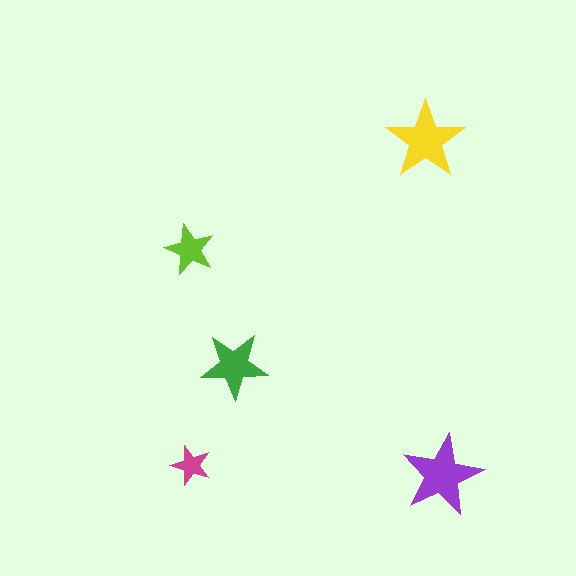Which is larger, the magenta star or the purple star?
The purple one.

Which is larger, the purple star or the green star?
The purple one.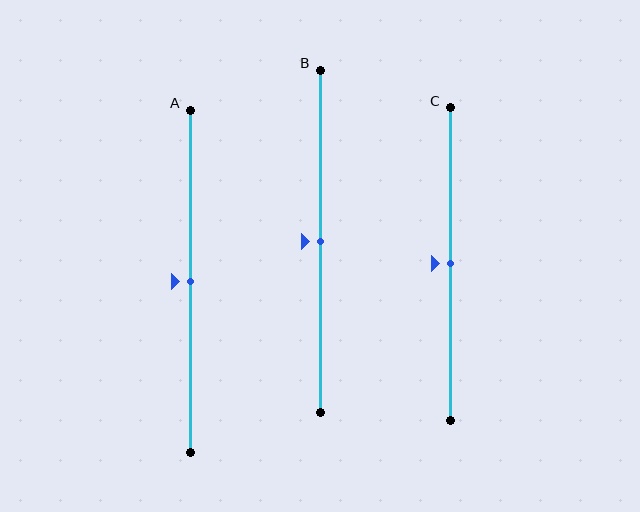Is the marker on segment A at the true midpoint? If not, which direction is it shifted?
Yes, the marker on segment A is at the true midpoint.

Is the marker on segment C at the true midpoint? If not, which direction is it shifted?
Yes, the marker on segment C is at the true midpoint.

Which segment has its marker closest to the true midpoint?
Segment A has its marker closest to the true midpoint.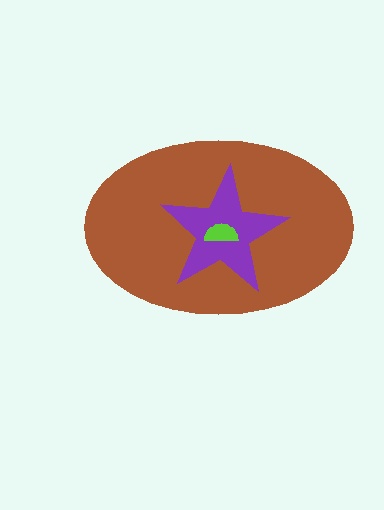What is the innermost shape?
The lime semicircle.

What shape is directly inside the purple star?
The lime semicircle.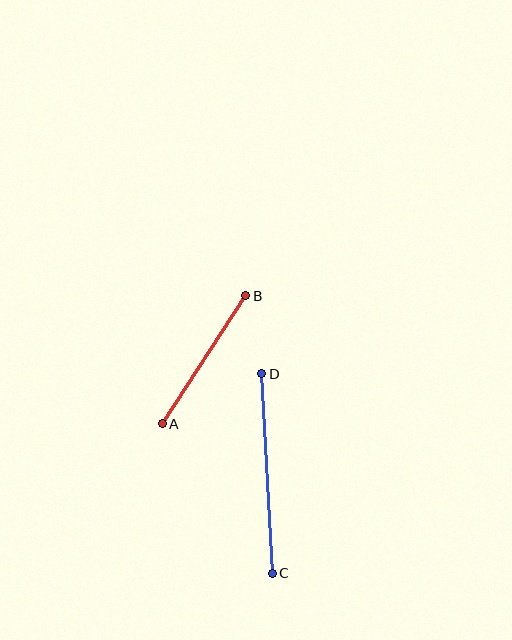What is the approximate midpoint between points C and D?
The midpoint is at approximately (267, 474) pixels.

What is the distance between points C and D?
The distance is approximately 200 pixels.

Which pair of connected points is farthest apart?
Points C and D are farthest apart.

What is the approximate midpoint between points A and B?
The midpoint is at approximately (204, 360) pixels.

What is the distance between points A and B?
The distance is approximately 152 pixels.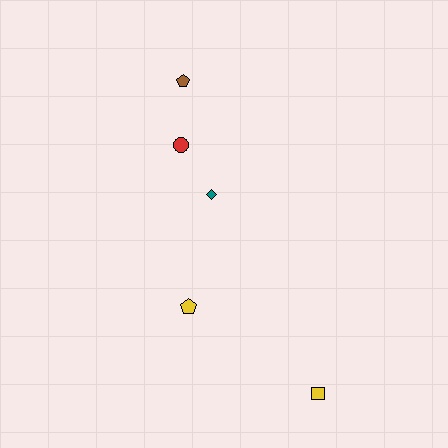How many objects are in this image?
There are 5 objects.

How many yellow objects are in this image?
There are 2 yellow objects.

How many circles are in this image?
There is 1 circle.